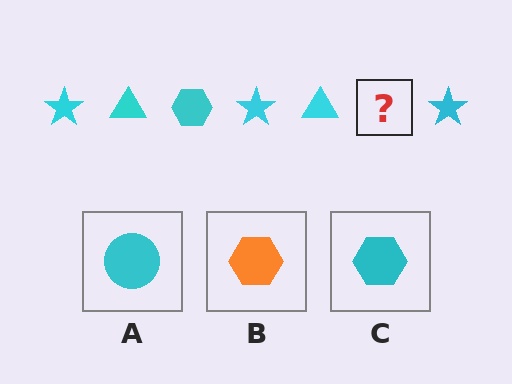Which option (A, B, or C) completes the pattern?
C.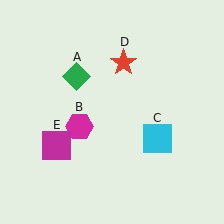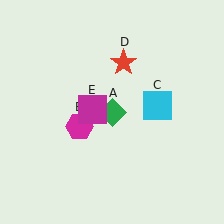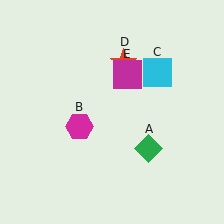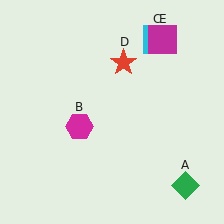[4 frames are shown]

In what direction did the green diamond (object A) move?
The green diamond (object A) moved down and to the right.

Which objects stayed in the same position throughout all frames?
Magenta hexagon (object B) and red star (object D) remained stationary.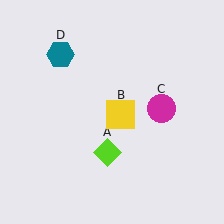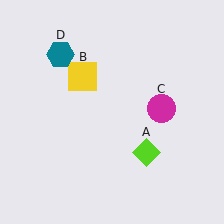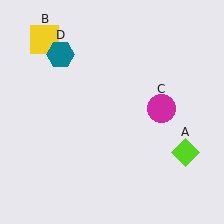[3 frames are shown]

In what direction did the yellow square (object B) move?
The yellow square (object B) moved up and to the left.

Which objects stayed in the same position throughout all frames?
Magenta circle (object C) and teal hexagon (object D) remained stationary.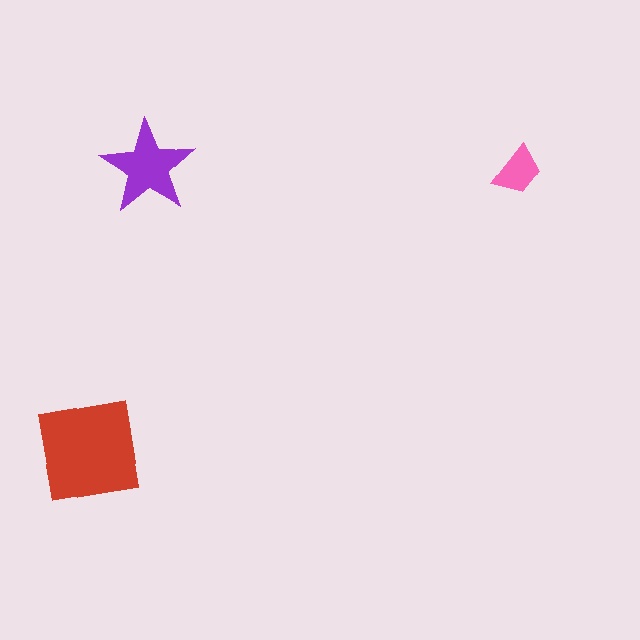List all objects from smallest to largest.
The pink trapezoid, the purple star, the red square.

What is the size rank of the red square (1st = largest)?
1st.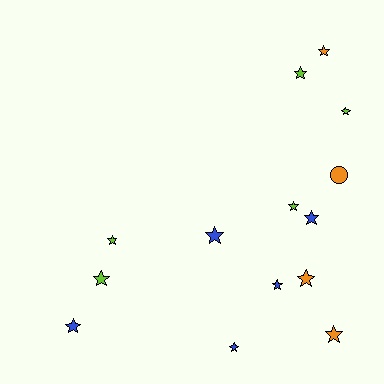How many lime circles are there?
There are no lime circles.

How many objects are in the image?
There are 14 objects.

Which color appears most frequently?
Lime, with 5 objects.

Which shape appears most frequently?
Star, with 13 objects.